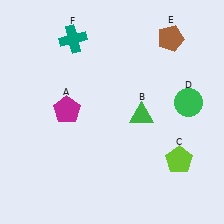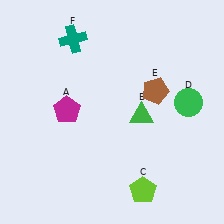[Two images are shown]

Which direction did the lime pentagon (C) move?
The lime pentagon (C) moved left.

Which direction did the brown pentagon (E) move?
The brown pentagon (E) moved down.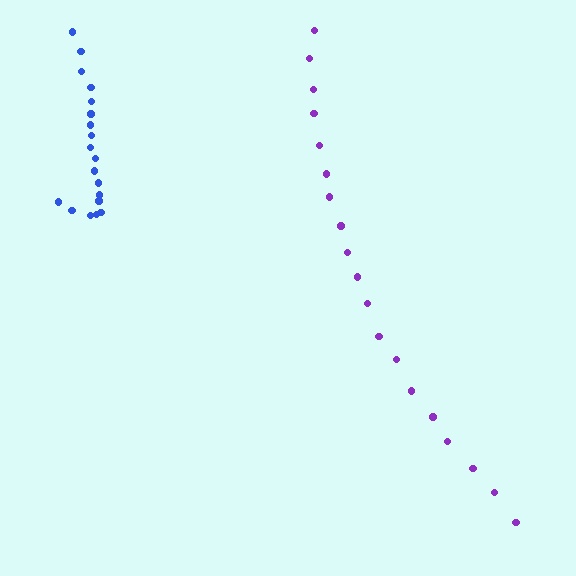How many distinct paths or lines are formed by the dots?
There are 2 distinct paths.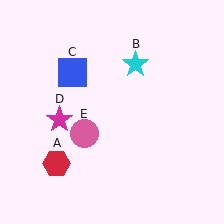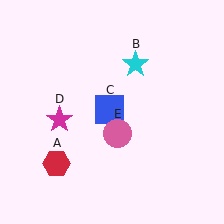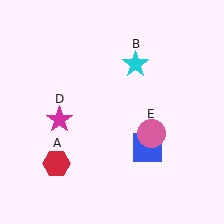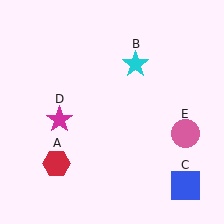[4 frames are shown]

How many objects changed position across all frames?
2 objects changed position: blue square (object C), pink circle (object E).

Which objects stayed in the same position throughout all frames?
Red hexagon (object A) and cyan star (object B) and magenta star (object D) remained stationary.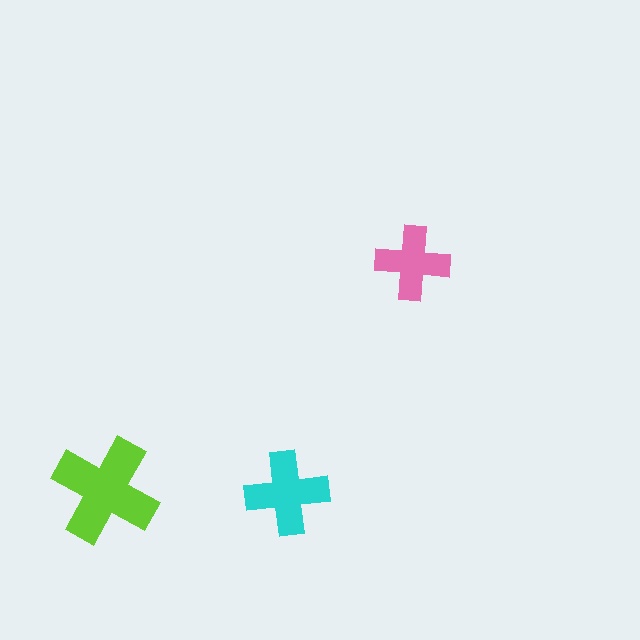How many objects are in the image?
There are 3 objects in the image.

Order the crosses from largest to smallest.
the lime one, the cyan one, the pink one.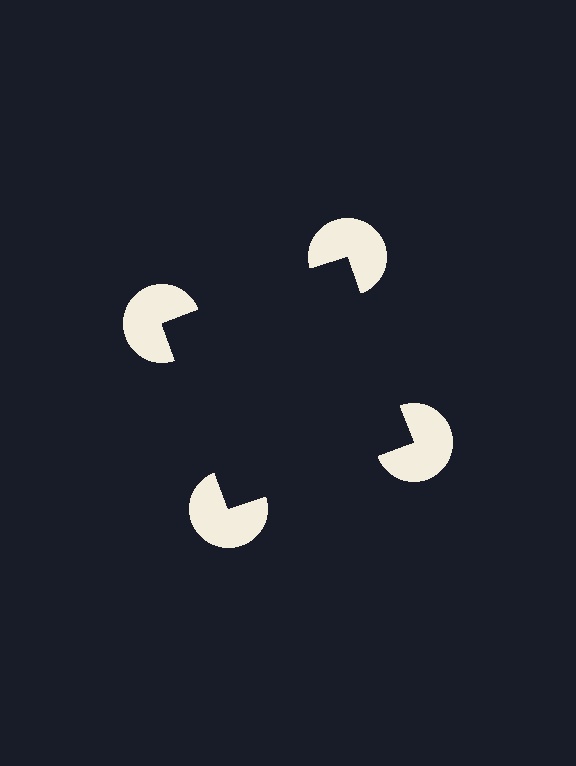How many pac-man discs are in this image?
There are 4 — one at each vertex of the illusory square.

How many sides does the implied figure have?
4 sides.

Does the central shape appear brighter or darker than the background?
It typically appears slightly darker than the background, even though no actual brightness change is drawn.